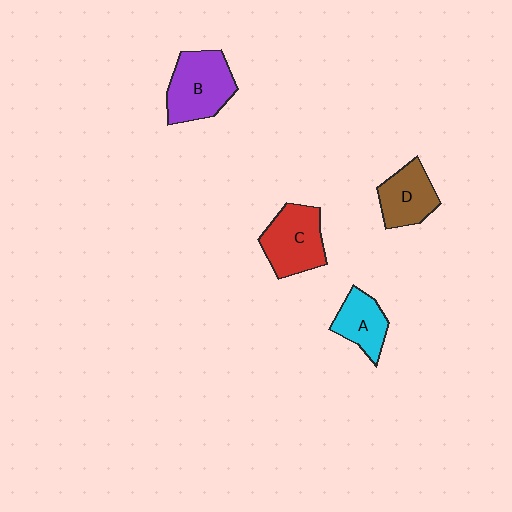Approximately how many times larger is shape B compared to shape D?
Approximately 1.4 times.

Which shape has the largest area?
Shape B (purple).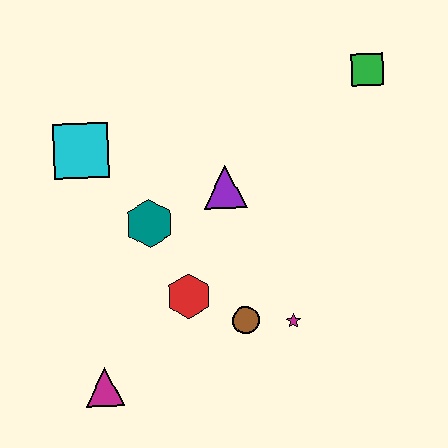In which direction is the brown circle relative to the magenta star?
The brown circle is to the left of the magenta star.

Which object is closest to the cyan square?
The teal hexagon is closest to the cyan square.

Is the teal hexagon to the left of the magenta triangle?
No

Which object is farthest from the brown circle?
The green square is farthest from the brown circle.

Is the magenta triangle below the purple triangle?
Yes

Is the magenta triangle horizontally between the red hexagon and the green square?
No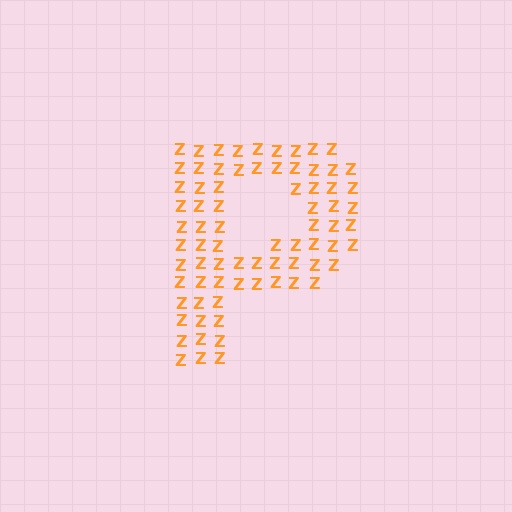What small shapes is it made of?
It is made of small letter Z's.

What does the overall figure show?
The overall figure shows the letter P.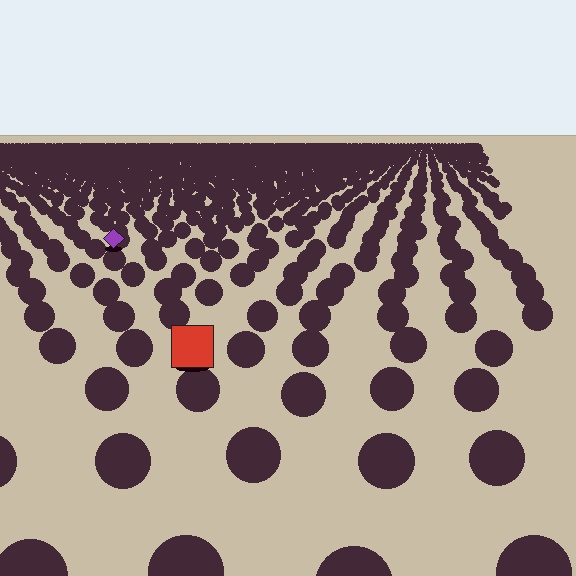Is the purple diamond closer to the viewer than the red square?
No. The red square is closer — you can tell from the texture gradient: the ground texture is coarser near it.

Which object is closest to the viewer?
The red square is closest. The texture marks near it are larger and more spread out.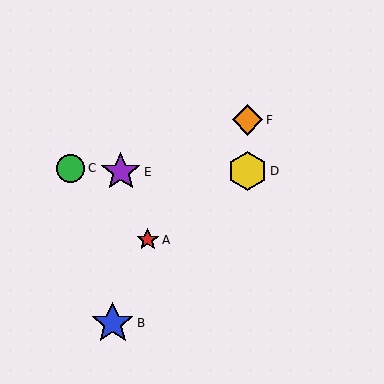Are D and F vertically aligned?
Yes, both are at x≈248.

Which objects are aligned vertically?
Objects D, F are aligned vertically.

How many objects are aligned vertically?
2 objects (D, F) are aligned vertically.